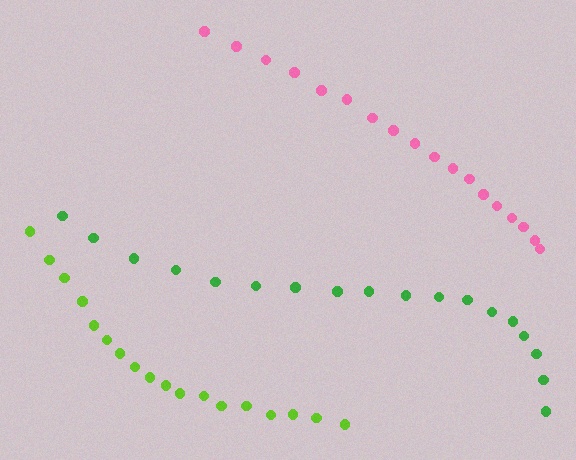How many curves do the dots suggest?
There are 3 distinct paths.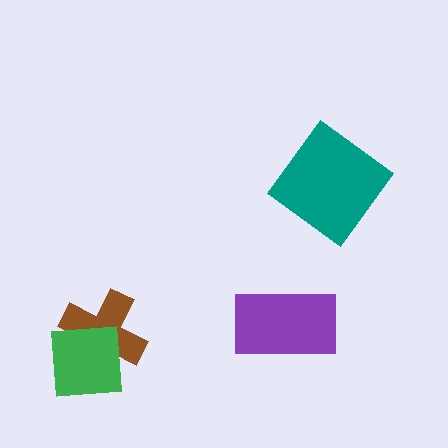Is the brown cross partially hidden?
Yes, it is partially covered by another shape.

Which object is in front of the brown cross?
The green square is in front of the brown cross.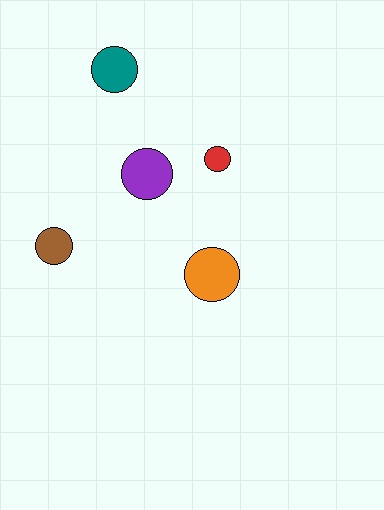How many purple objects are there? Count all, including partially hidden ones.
There is 1 purple object.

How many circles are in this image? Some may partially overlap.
There are 5 circles.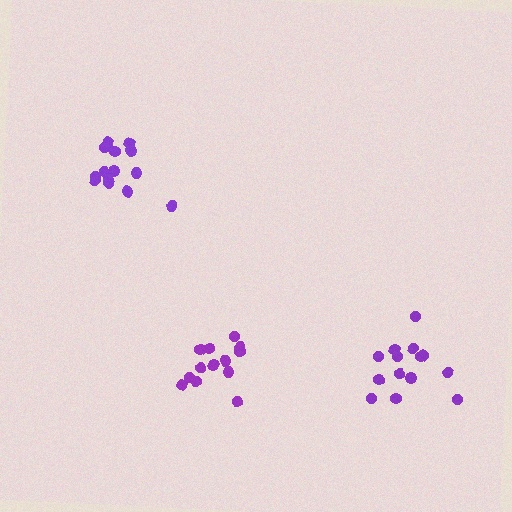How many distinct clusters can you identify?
There are 3 distinct clusters.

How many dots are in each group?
Group 1: 14 dots, Group 2: 14 dots, Group 3: 15 dots (43 total).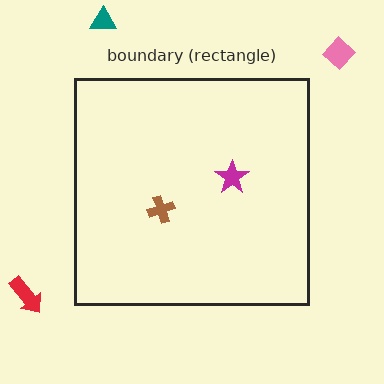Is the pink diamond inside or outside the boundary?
Outside.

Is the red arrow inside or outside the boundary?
Outside.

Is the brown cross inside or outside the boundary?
Inside.